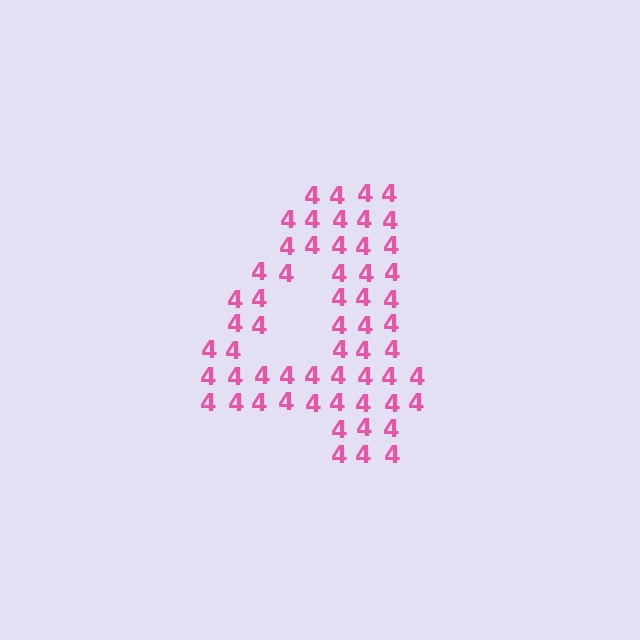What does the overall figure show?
The overall figure shows the digit 4.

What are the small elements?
The small elements are digit 4's.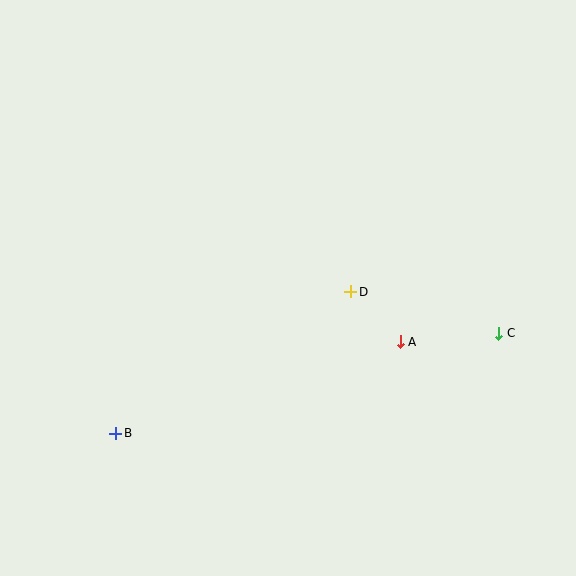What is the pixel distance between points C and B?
The distance between C and B is 396 pixels.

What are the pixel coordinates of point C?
Point C is at (499, 333).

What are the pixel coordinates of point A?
Point A is at (400, 342).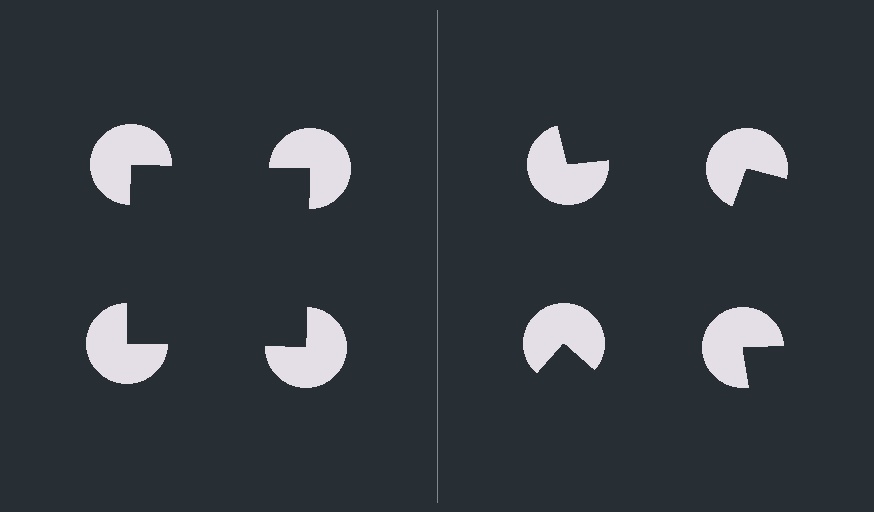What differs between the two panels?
The pac-man discs are positioned identically on both sides; only the wedge orientations differ. On the left they align to a square; on the right they are misaligned.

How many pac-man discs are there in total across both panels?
8 — 4 on each side.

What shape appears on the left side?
An illusory square.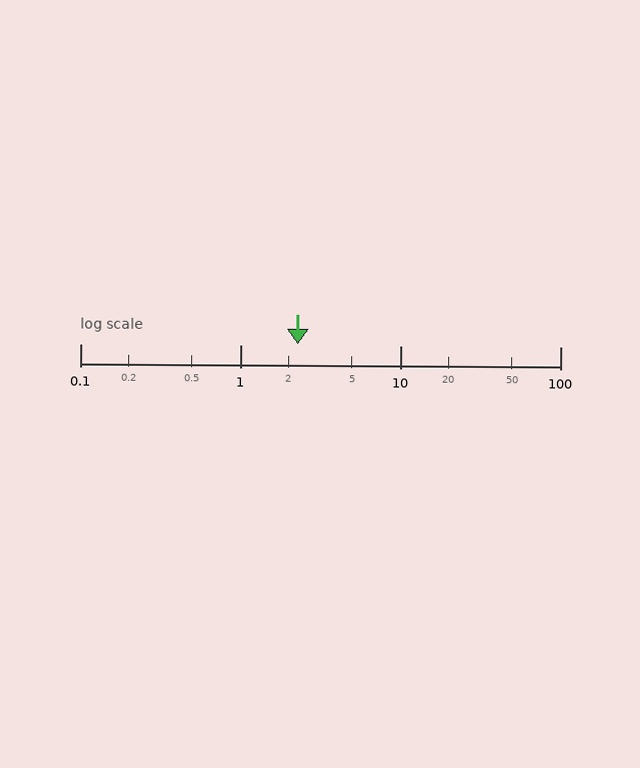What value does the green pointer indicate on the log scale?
The pointer indicates approximately 2.3.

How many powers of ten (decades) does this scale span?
The scale spans 3 decades, from 0.1 to 100.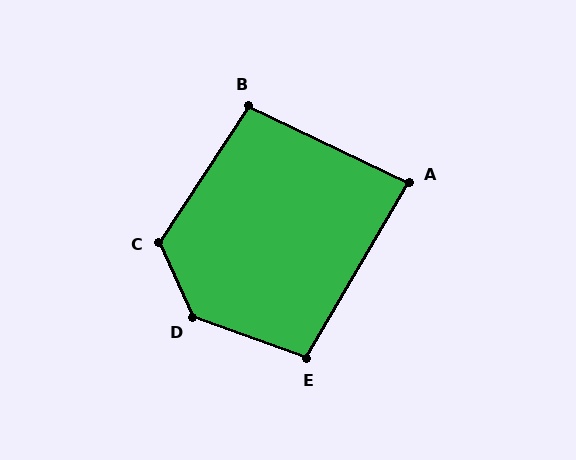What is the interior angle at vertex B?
Approximately 98 degrees (obtuse).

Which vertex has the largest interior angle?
D, at approximately 134 degrees.